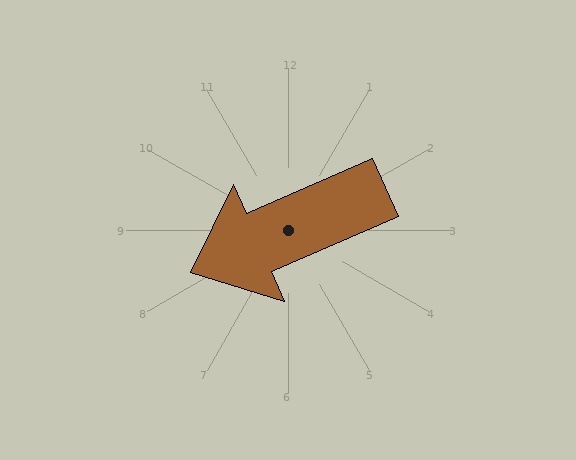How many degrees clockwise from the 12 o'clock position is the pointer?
Approximately 246 degrees.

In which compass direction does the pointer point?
Southwest.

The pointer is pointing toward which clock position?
Roughly 8 o'clock.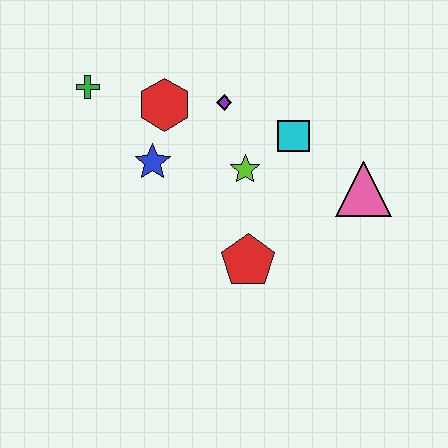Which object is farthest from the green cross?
The pink triangle is farthest from the green cross.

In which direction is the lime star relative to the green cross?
The lime star is to the right of the green cross.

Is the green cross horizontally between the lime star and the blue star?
No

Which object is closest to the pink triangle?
The cyan square is closest to the pink triangle.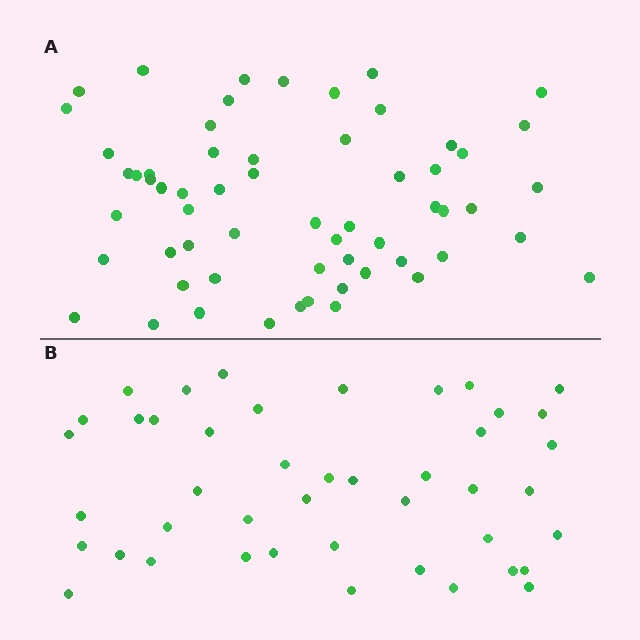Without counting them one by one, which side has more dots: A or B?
Region A (the top region) has more dots.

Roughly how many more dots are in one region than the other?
Region A has approximately 15 more dots than region B.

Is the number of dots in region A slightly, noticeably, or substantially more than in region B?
Region A has noticeably more, but not dramatically so. The ratio is roughly 1.4 to 1.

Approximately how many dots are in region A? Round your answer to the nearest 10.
About 60 dots.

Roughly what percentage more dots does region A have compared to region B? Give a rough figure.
About 35% more.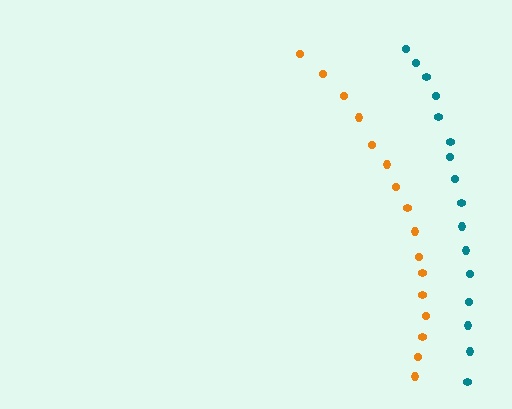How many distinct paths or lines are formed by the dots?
There are 2 distinct paths.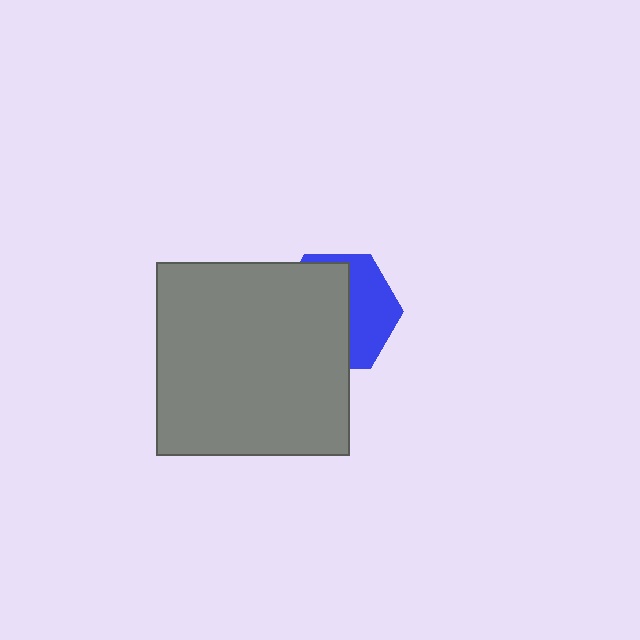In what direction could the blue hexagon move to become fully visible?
The blue hexagon could move right. That would shift it out from behind the gray square entirely.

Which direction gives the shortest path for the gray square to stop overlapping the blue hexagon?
Moving left gives the shortest separation.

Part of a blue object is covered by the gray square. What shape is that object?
It is a hexagon.